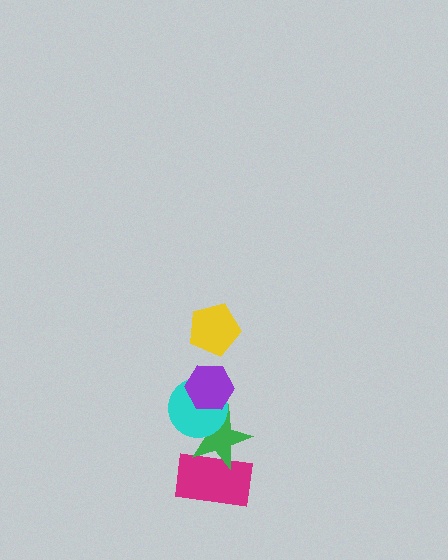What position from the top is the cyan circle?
The cyan circle is 3rd from the top.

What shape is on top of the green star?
The cyan circle is on top of the green star.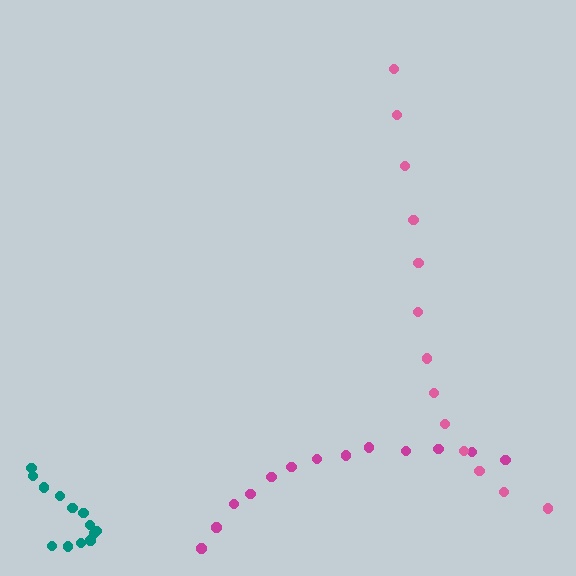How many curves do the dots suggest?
There are 3 distinct paths.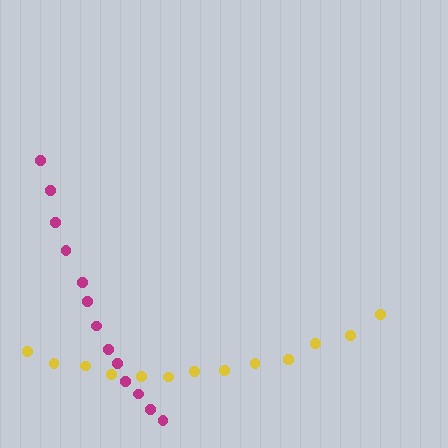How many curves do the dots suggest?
There are 2 distinct paths.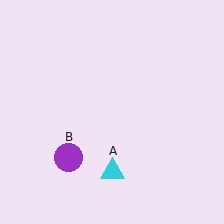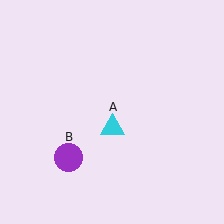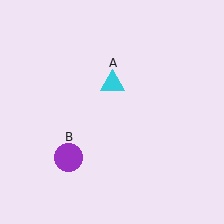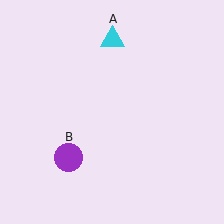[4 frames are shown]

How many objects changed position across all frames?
1 object changed position: cyan triangle (object A).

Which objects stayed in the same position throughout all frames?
Purple circle (object B) remained stationary.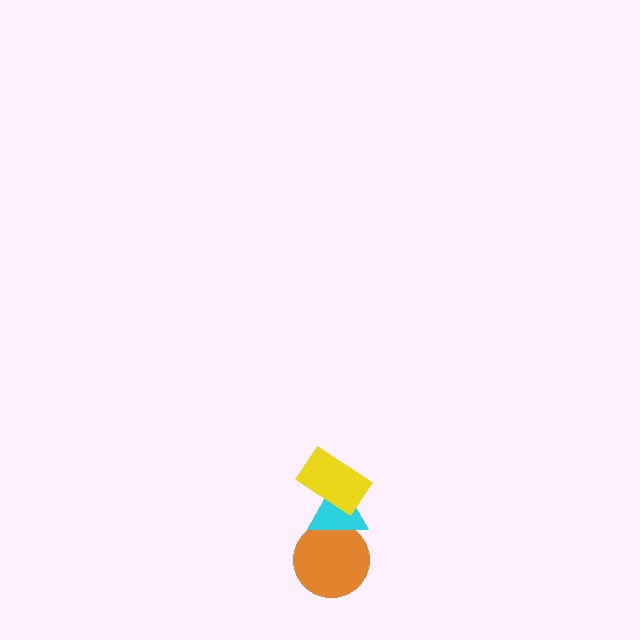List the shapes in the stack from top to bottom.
From top to bottom: the yellow rectangle, the cyan triangle, the orange circle.